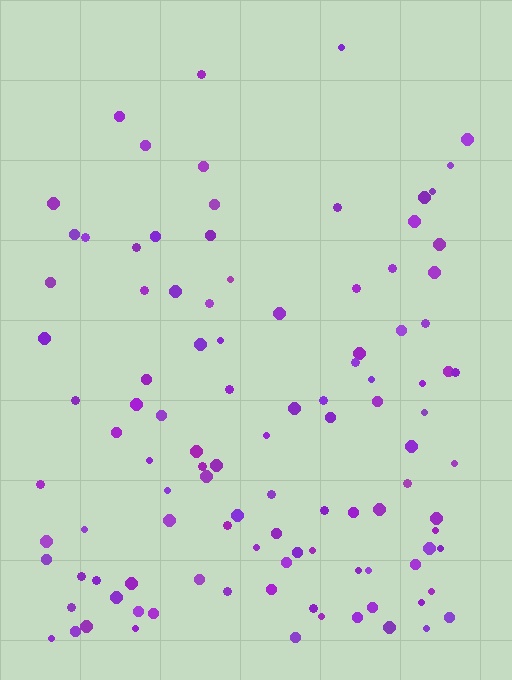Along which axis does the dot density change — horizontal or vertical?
Vertical.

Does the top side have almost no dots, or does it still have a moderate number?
Still a moderate number, just noticeably fewer than the bottom.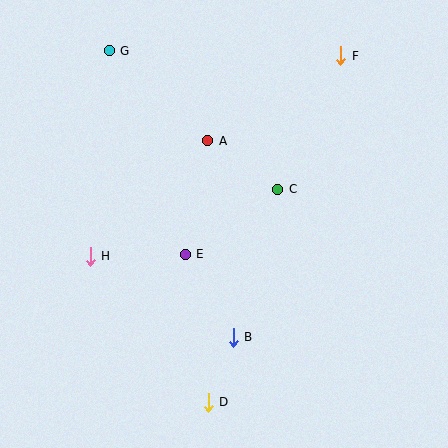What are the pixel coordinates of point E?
Point E is at (185, 254).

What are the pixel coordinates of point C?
Point C is at (278, 189).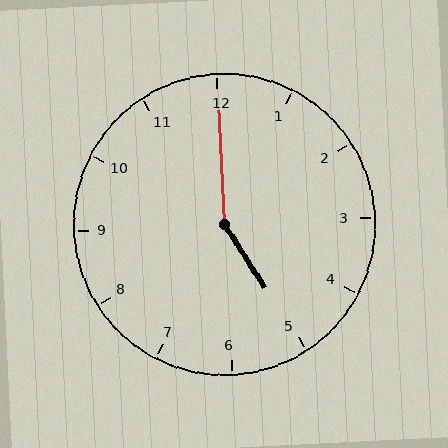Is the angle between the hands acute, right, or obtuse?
It is obtuse.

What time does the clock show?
5:00.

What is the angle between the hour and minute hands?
Approximately 150 degrees.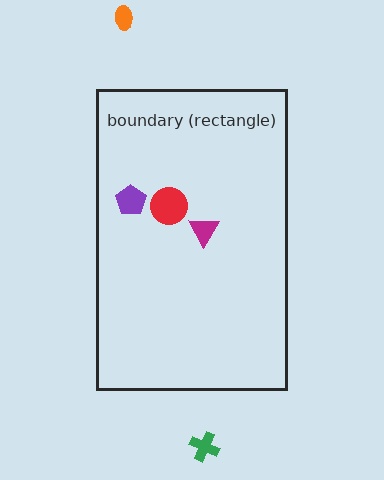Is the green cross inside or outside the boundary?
Outside.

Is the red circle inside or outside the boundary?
Inside.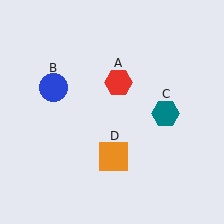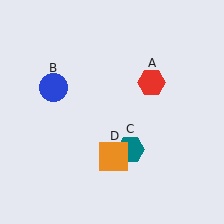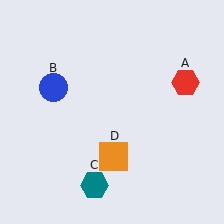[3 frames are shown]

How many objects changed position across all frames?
2 objects changed position: red hexagon (object A), teal hexagon (object C).